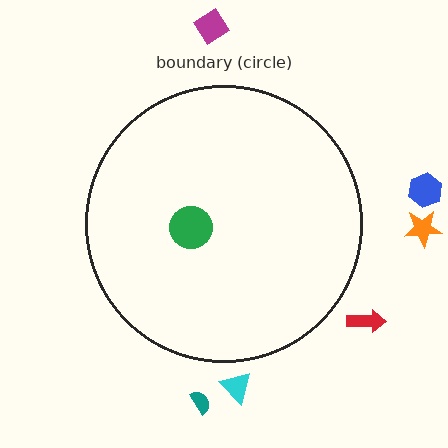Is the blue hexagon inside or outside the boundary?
Outside.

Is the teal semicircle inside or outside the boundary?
Outside.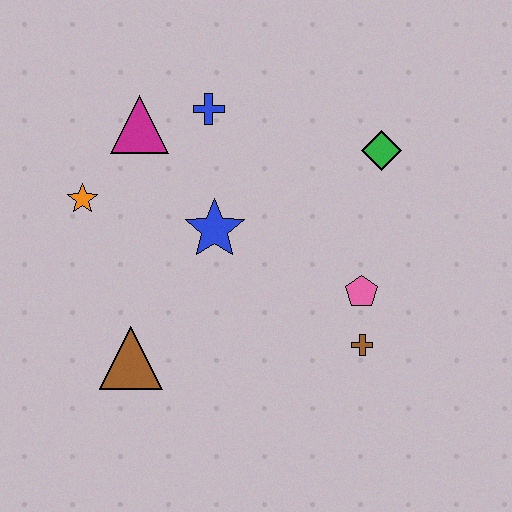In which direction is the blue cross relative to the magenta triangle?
The blue cross is to the right of the magenta triangle.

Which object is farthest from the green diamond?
The brown triangle is farthest from the green diamond.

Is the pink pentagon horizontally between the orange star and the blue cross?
No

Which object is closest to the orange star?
The magenta triangle is closest to the orange star.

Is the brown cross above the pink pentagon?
No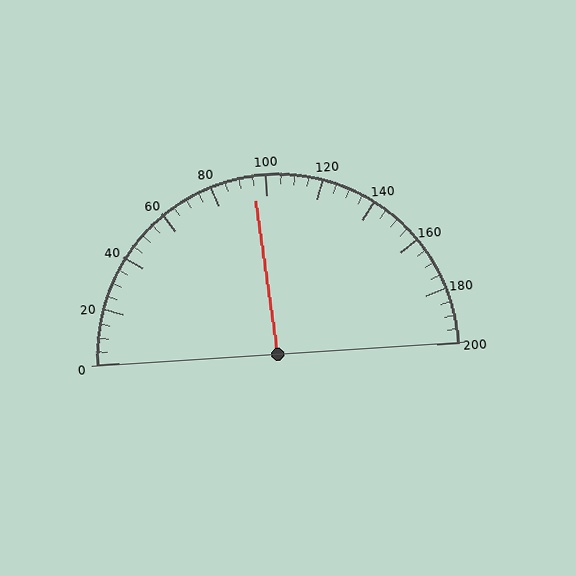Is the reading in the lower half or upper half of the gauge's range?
The reading is in the lower half of the range (0 to 200).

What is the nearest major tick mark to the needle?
The nearest major tick mark is 100.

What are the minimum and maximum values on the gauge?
The gauge ranges from 0 to 200.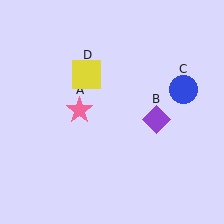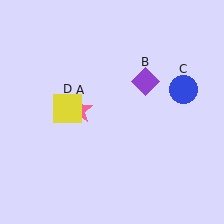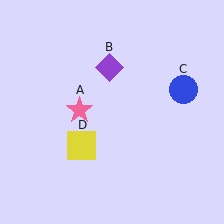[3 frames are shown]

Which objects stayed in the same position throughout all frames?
Pink star (object A) and blue circle (object C) remained stationary.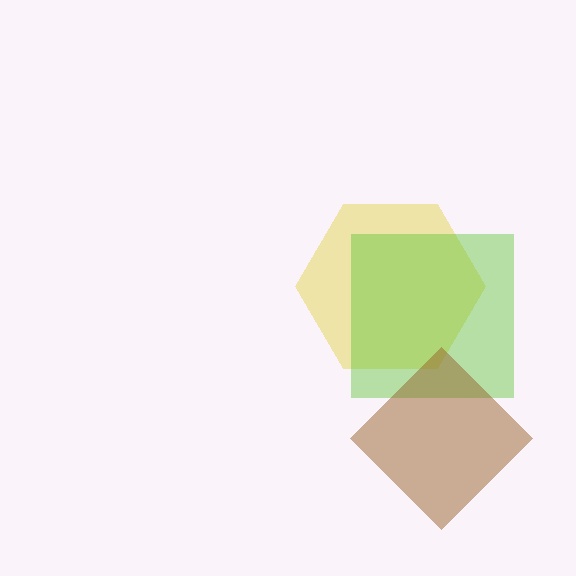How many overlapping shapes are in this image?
There are 3 overlapping shapes in the image.